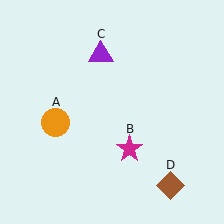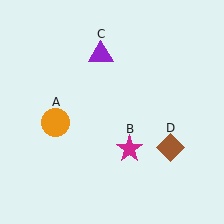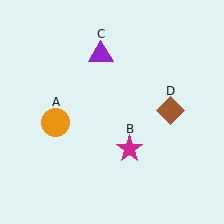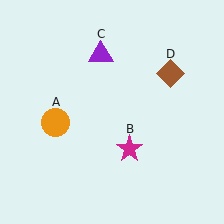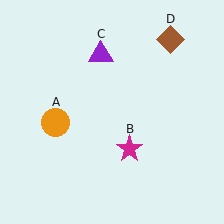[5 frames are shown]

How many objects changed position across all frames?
1 object changed position: brown diamond (object D).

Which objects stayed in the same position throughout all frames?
Orange circle (object A) and magenta star (object B) and purple triangle (object C) remained stationary.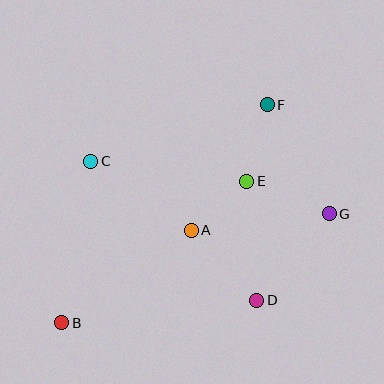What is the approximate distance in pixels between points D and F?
The distance between D and F is approximately 196 pixels.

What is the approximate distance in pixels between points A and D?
The distance between A and D is approximately 96 pixels.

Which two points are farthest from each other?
Points B and F are farthest from each other.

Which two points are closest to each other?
Points A and E are closest to each other.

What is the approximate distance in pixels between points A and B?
The distance between A and B is approximately 160 pixels.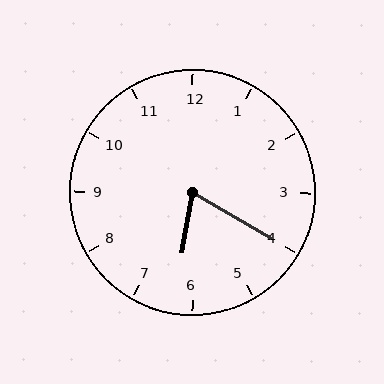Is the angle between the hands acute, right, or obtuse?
It is acute.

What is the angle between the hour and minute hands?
Approximately 70 degrees.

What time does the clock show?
6:20.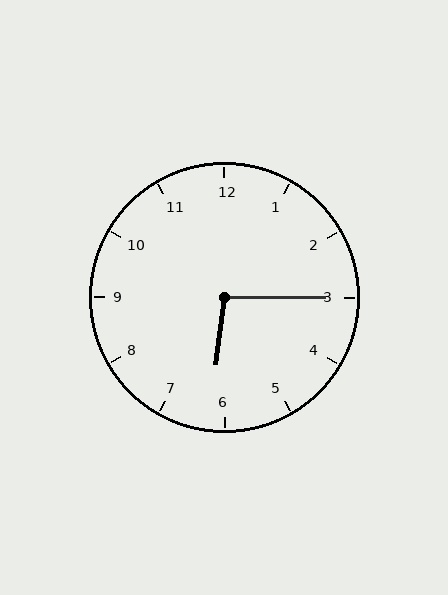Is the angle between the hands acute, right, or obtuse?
It is obtuse.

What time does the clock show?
6:15.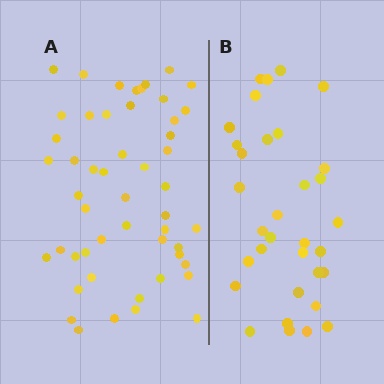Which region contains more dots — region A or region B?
Region A (the left region) has more dots.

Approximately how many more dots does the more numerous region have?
Region A has approximately 20 more dots than region B.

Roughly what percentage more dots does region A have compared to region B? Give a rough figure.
About 55% more.